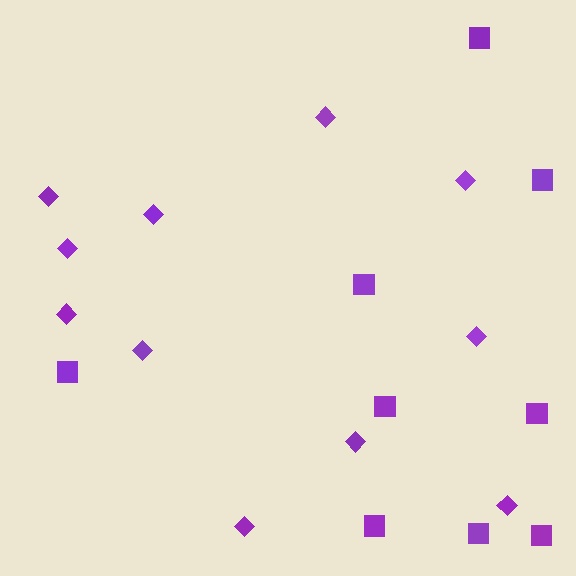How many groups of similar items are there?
There are 2 groups: one group of diamonds (11) and one group of squares (9).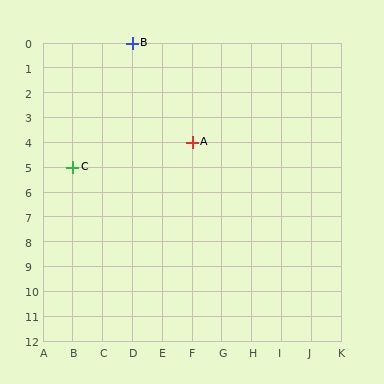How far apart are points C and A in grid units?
Points C and A are 4 columns and 1 row apart (about 4.1 grid units diagonally).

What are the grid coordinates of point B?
Point B is at grid coordinates (D, 0).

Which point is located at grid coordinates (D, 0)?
Point B is at (D, 0).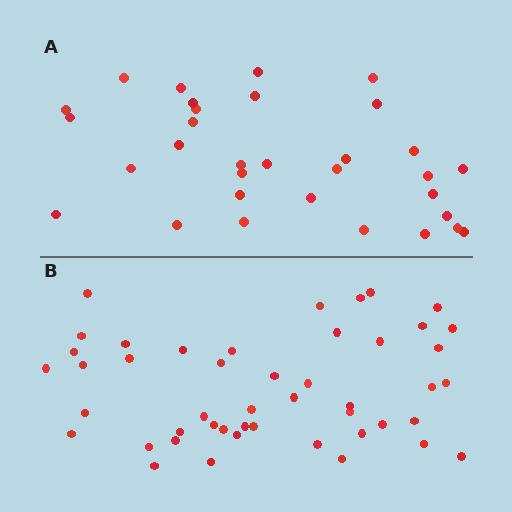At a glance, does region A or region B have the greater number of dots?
Region B (the bottom region) has more dots.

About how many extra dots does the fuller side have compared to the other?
Region B has approximately 15 more dots than region A.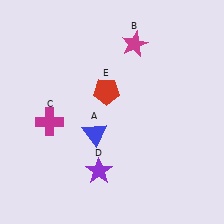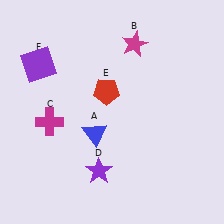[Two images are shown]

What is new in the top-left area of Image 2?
A purple square (F) was added in the top-left area of Image 2.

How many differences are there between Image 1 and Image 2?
There is 1 difference between the two images.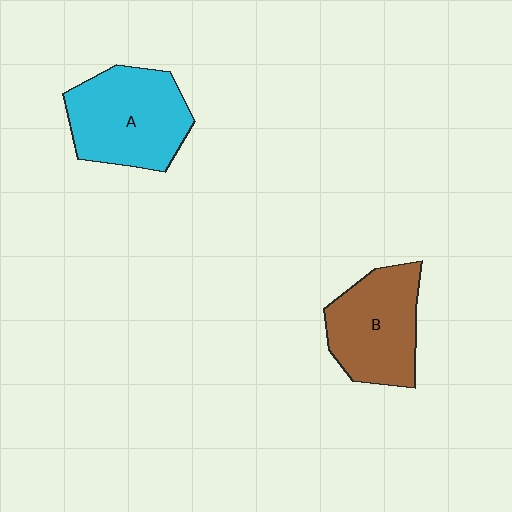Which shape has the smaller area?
Shape B (brown).